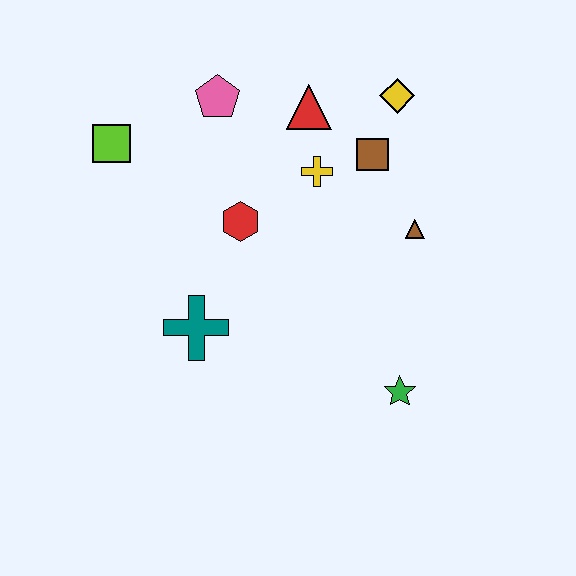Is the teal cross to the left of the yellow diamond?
Yes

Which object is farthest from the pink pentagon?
The green star is farthest from the pink pentagon.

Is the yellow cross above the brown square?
No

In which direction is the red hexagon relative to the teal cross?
The red hexagon is above the teal cross.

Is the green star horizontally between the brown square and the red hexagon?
No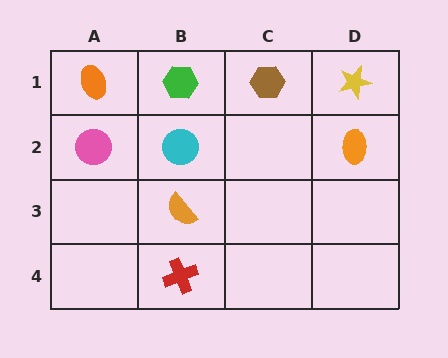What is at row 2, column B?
A cyan circle.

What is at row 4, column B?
A red cross.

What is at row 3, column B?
An orange semicircle.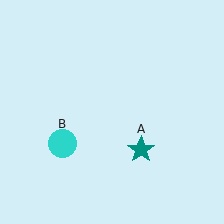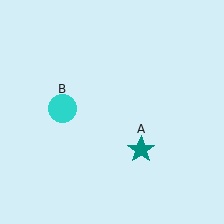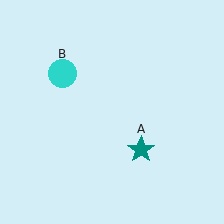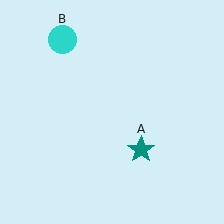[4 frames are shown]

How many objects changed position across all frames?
1 object changed position: cyan circle (object B).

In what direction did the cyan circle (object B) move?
The cyan circle (object B) moved up.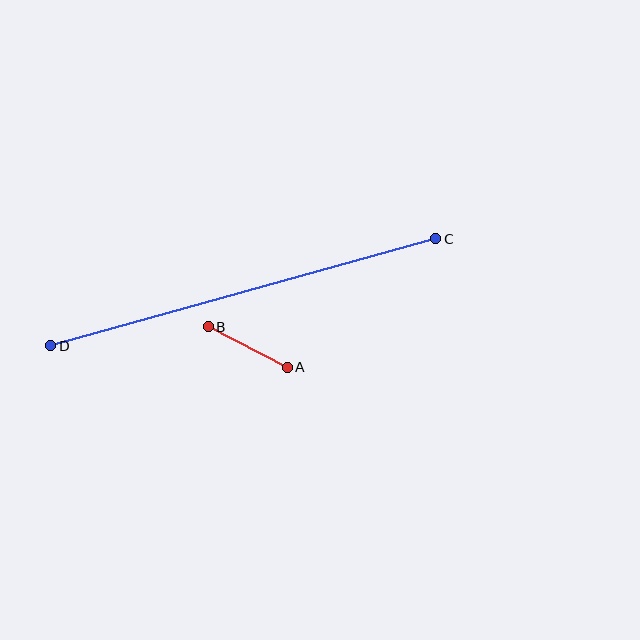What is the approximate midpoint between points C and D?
The midpoint is at approximately (243, 292) pixels.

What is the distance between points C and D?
The distance is approximately 400 pixels.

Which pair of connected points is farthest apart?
Points C and D are farthest apart.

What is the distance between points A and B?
The distance is approximately 89 pixels.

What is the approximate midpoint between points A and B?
The midpoint is at approximately (248, 347) pixels.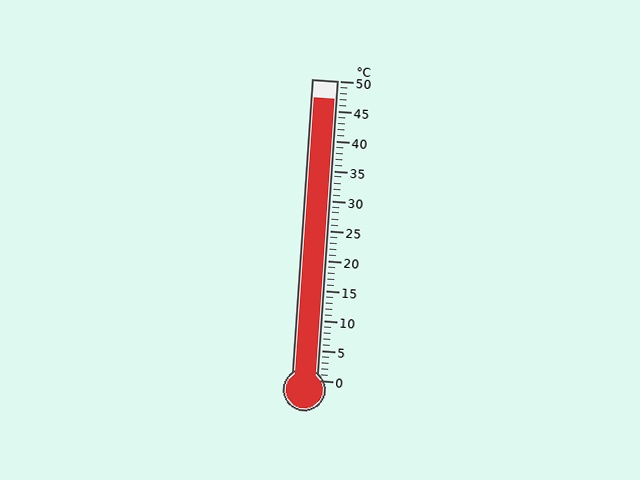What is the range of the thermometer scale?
The thermometer scale ranges from 0°C to 50°C.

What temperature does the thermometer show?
The thermometer shows approximately 47°C.